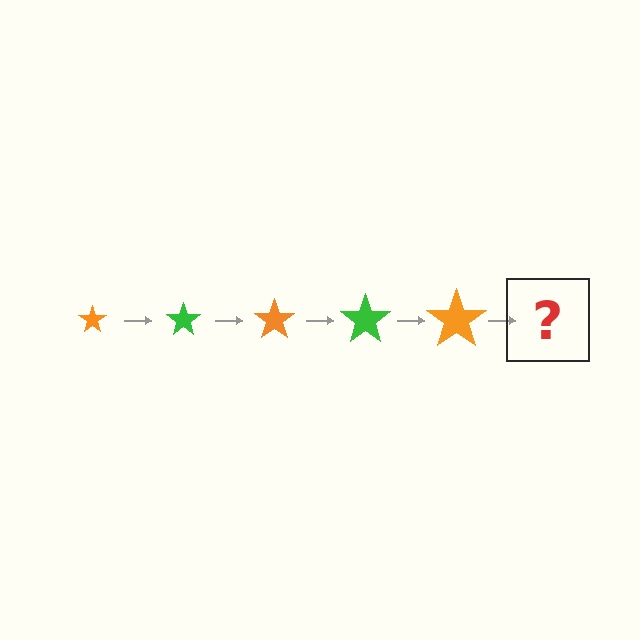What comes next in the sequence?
The next element should be a green star, larger than the previous one.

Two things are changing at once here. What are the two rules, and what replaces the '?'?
The two rules are that the star grows larger each step and the color cycles through orange and green. The '?' should be a green star, larger than the previous one.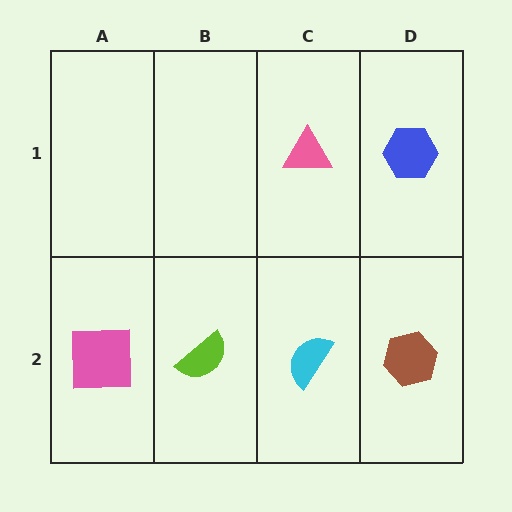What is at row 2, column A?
A pink square.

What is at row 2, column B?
A lime semicircle.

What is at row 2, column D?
A brown hexagon.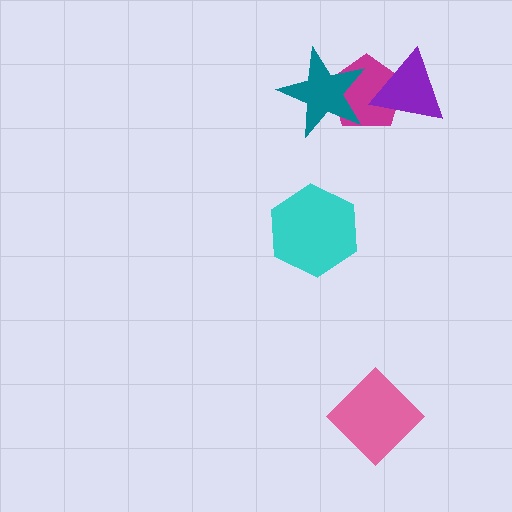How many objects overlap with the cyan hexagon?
0 objects overlap with the cyan hexagon.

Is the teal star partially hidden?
No, no other shape covers it.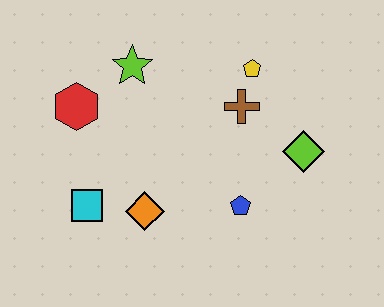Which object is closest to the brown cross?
The yellow pentagon is closest to the brown cross.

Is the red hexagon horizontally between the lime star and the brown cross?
No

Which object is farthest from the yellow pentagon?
The cyan square is farthest from the yellow pentagon.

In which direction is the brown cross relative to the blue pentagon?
The brown cross is above the blue pentagon.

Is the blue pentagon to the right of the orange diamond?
Yes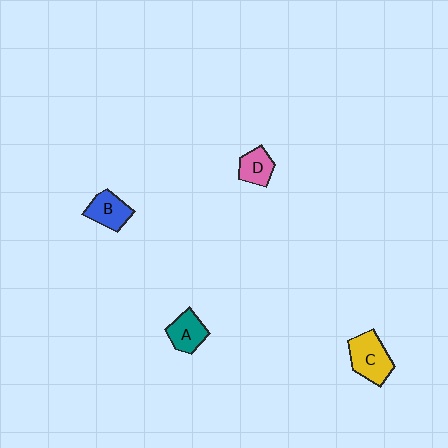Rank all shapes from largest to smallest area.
From largest to smallest: C (yellow), B (blue), A (teal), D (pink).